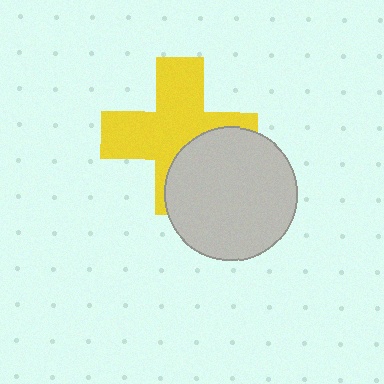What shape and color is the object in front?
The object in front is a light gray circle.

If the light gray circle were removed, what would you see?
You would see the complete yellow cross.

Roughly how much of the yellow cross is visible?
Most of it is visible (roughly 67%).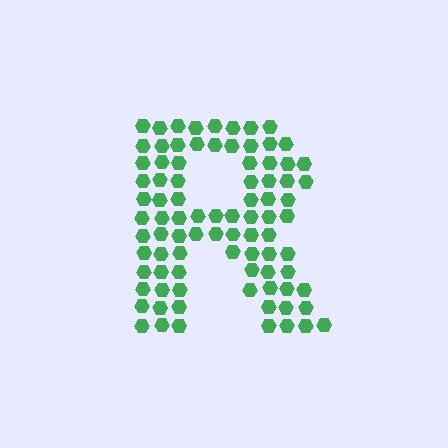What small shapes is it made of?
It is made of small hexagons.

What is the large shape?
The large shape is the letter R.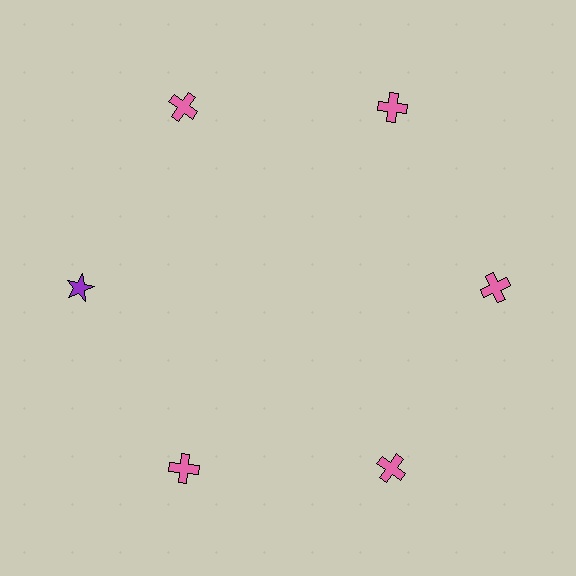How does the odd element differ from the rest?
It differs in both color (purple instead of pink) and shape (star instead of cross).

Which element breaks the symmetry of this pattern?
The purple star at roughly the 9 o'clock position breaks the symmetry. All other shapes are pink crosses.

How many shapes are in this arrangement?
There are 6 shapes arranged in a ring pattern.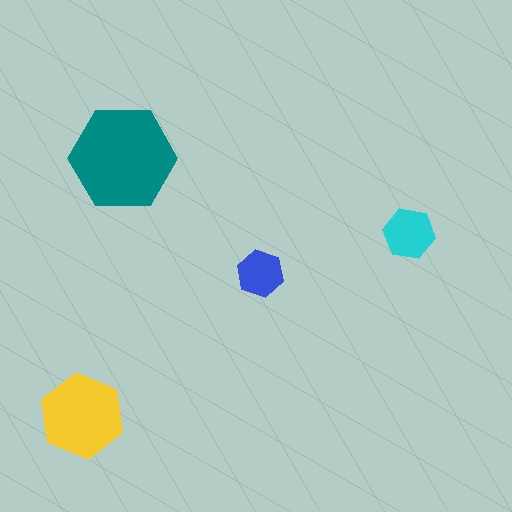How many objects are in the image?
There are 4 objects in the image.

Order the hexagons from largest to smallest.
the teal one, the yellow one, the cyan one, the blue one.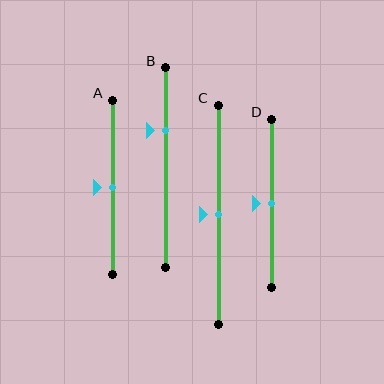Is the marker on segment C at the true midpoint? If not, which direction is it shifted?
Yes, the marker on segment C is at the true midpoint.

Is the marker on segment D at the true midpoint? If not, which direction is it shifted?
Yes, the marker on segment D is at the true midpoint.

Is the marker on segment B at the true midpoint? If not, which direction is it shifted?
No, the marker on segment B is shifted upward by about 19% of the segment length.